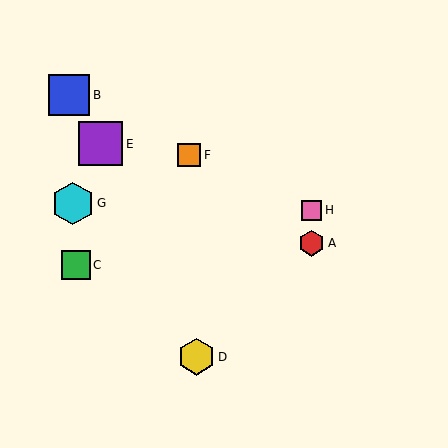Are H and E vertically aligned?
No, H is at x≈312 and E is at x≈101.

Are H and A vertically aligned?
Yes, both are at x≈312.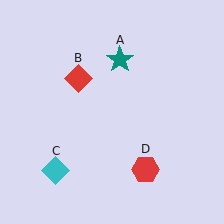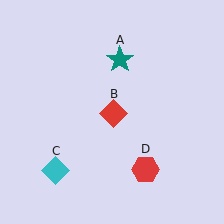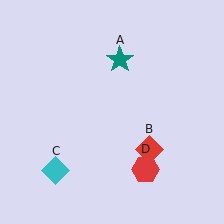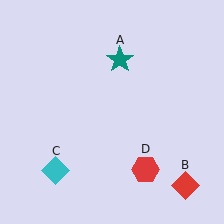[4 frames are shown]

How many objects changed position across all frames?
1 object changed position: red diamond (object B).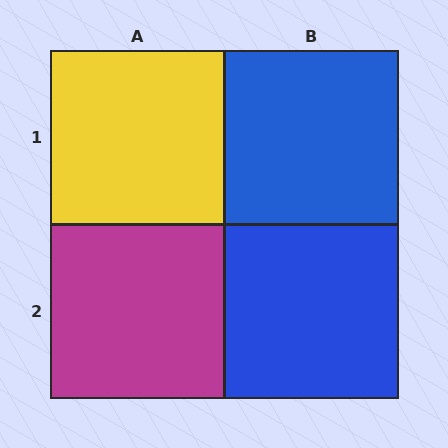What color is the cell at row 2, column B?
Blue.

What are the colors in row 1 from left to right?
Yellow, blue.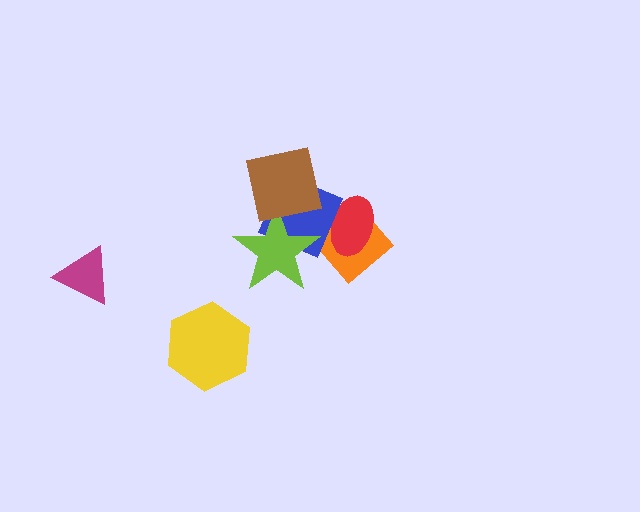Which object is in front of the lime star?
The brown square is in front of the lime star.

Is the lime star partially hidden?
Yes, it is partially covered by another shape.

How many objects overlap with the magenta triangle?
0 objects overlap with the magenta triangle.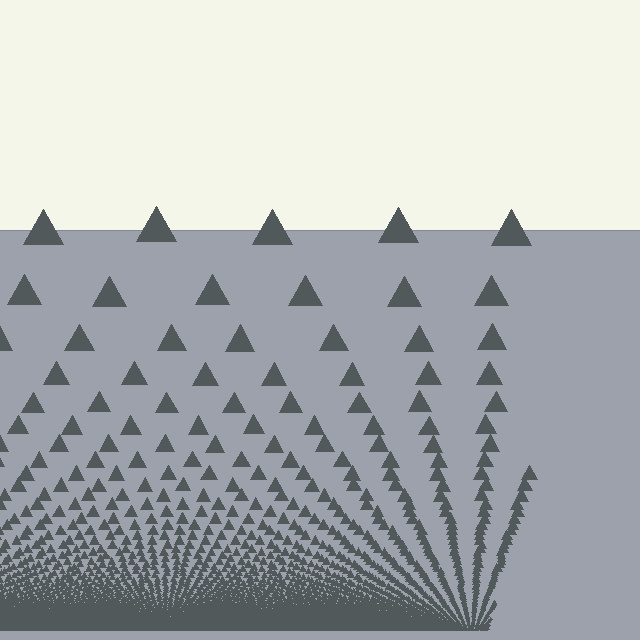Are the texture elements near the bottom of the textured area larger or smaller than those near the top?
Smaller. The gradient is inverted — elements near the bottom are smaller and denser.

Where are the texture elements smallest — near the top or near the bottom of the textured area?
Near the bottom.